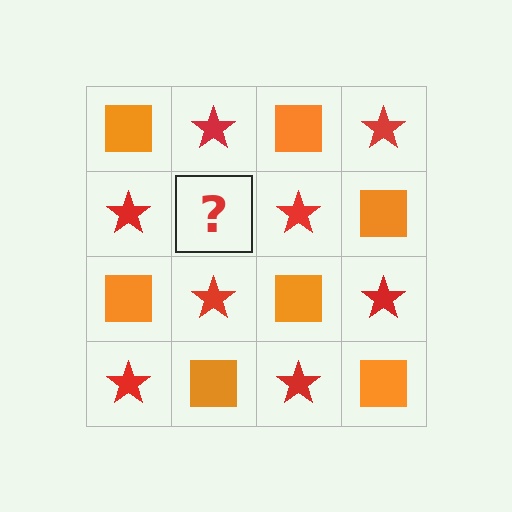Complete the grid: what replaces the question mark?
The question mark should be replaced with an orange square.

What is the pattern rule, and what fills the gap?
The rule is that it alternates orange square and red star in a checkerboard pattern. The gap should be filled with an orange square.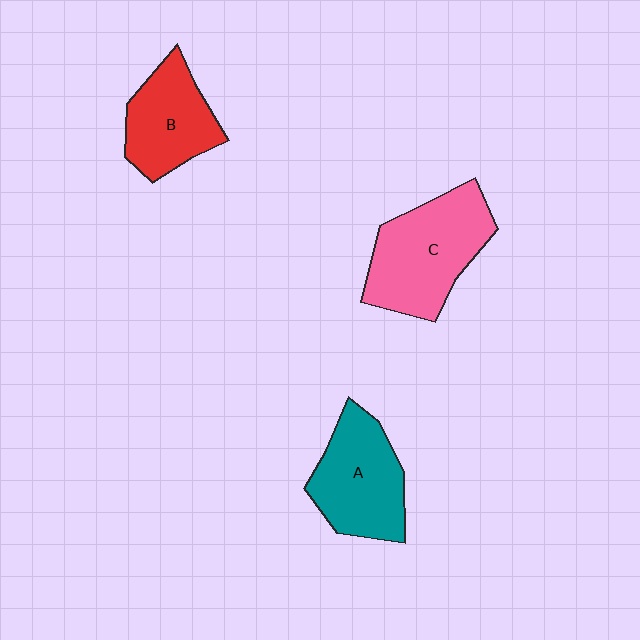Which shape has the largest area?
Shape C (pink).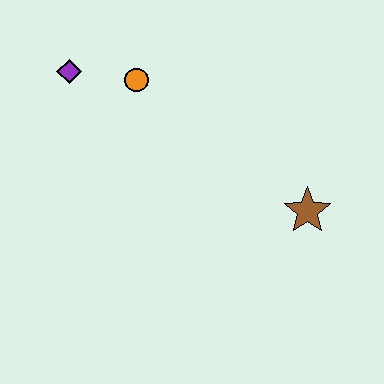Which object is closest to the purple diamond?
The orange circle is closest to the purple diamond.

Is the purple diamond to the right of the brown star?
No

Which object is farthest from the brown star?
The purple diamond is farthest from the brown star.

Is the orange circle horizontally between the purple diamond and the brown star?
Yes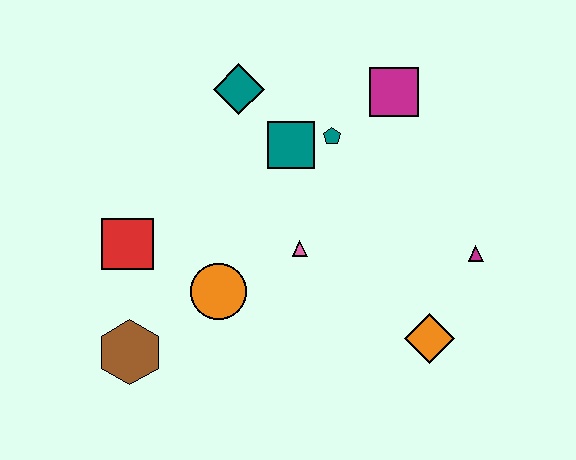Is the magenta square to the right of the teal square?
Yes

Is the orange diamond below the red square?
Yes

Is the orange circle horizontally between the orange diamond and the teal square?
No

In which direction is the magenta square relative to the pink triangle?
The magenta square is above the pink triangle.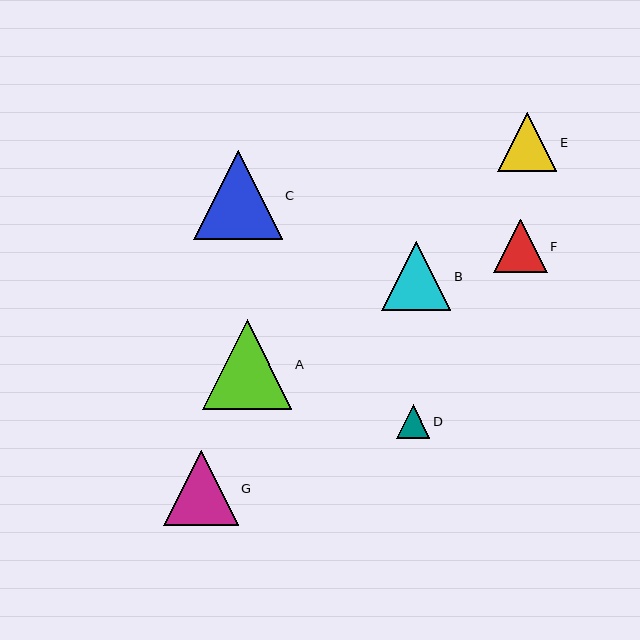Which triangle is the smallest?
Triangle D is the smallest with a size of approximately 33 pixels.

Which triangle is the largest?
Triangle A is the largest with a size of approximately 90 pixels.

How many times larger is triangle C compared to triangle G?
Triangle C is approximately 1.2 times the size of triangle G.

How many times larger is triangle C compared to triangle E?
Triangle C is approximately 1.5 times the size of triangle E.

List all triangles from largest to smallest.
From largest to smallest: A, C, G, B, E, F, D.